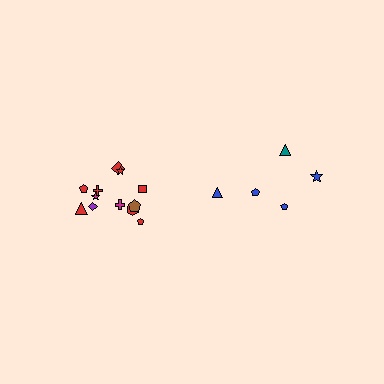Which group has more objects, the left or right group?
The left group.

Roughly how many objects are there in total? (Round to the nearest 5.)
Roughly 15 objects in total.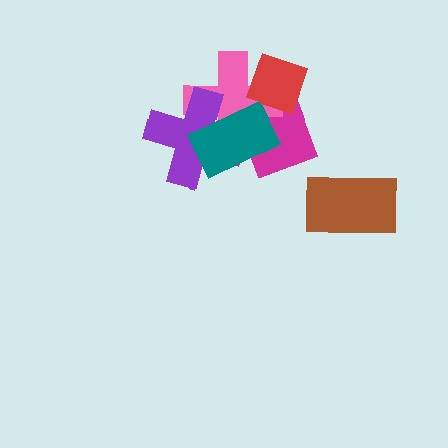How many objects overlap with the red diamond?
2 objects overlap with the red diamond.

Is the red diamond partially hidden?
No, no other shape covers it.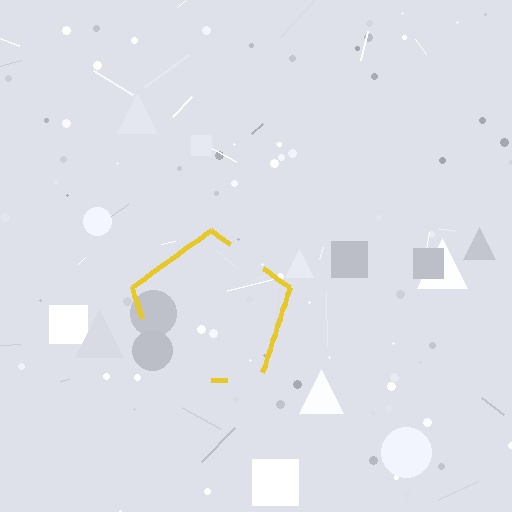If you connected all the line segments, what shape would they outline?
They would outline a pentagon.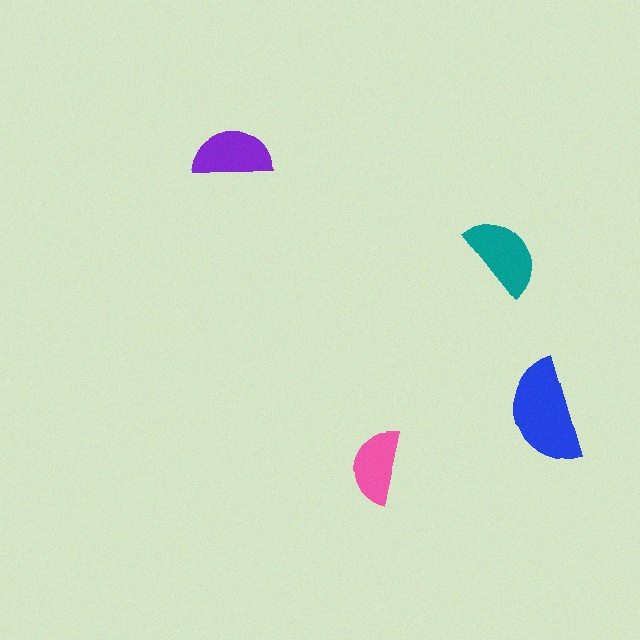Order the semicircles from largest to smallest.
the blue one, the teal one, the purple one, the pink one.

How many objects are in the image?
There are 4 objects in the image.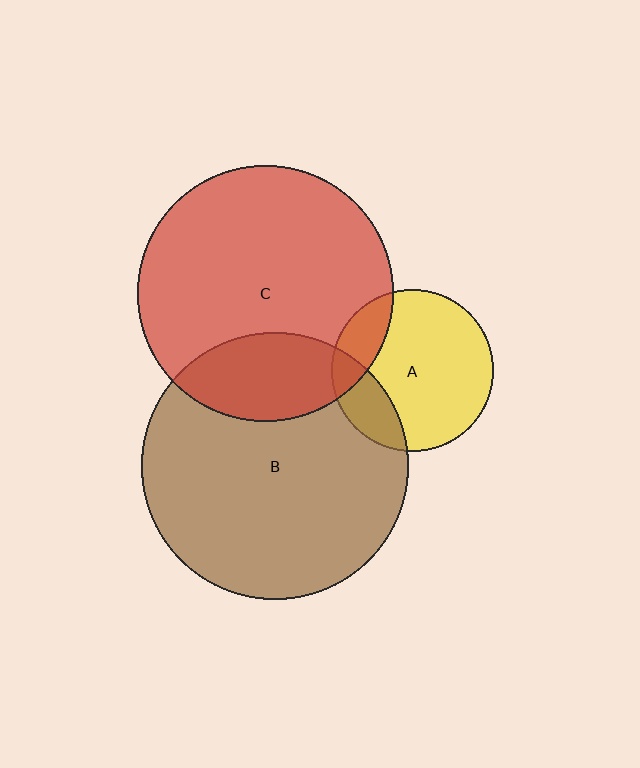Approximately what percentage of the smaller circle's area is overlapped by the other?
Approximately 20%.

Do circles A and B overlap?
Yes.